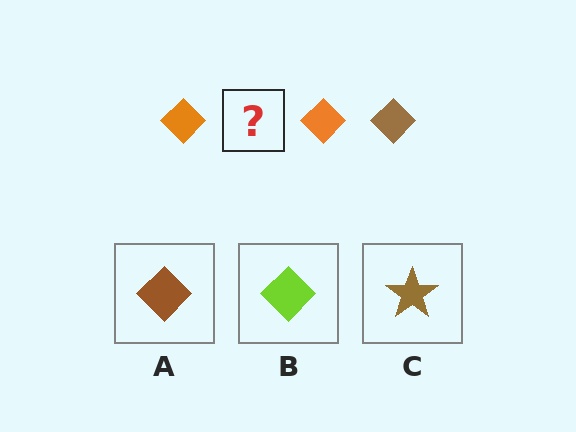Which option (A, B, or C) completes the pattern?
A.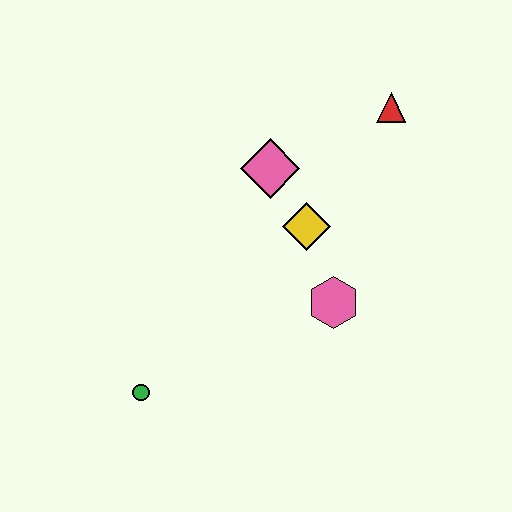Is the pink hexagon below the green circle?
No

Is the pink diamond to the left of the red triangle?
Yes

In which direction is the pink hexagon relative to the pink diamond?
The pink hexagon is below the pink diamond.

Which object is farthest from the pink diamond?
The green circle is farthest from the pink diamond.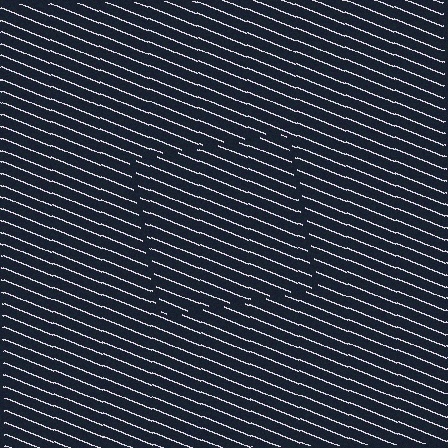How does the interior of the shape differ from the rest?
The interior of the shape contains the same grating, shifted by half a period — the contour is defined by the phase discontinuity where line-ends from the inner and outer gratings abut.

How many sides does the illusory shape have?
4 sides — the line-ends trace a square.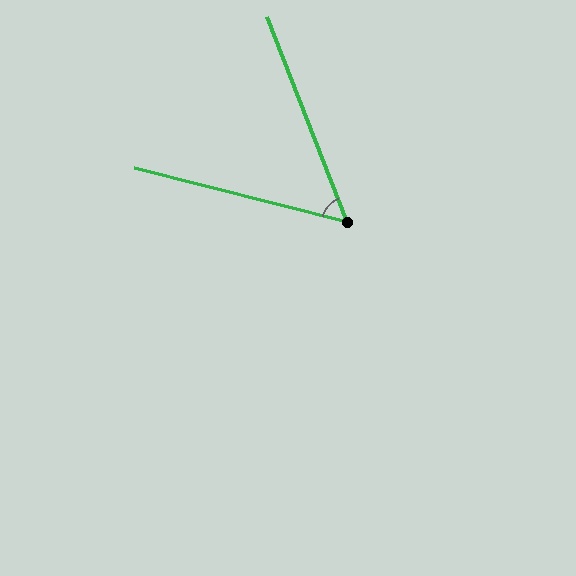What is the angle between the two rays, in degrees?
Approximately 54 degrees.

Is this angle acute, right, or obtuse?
It is acute.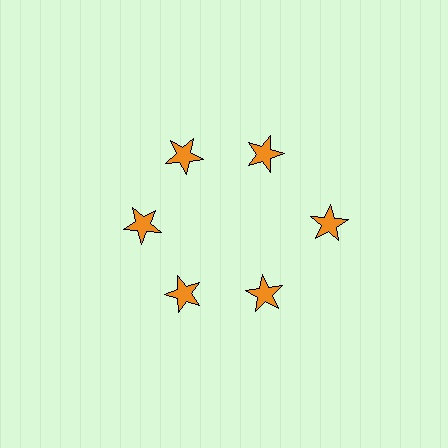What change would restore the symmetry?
The symmetry would be restored by moving it inward, back onto the ring so that all 6 stars sit at equal angles and equal distance from the center.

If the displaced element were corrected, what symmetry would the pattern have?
It would have 6-fold rotational symmetry — the pattern would map onto itself every 60 degrees.